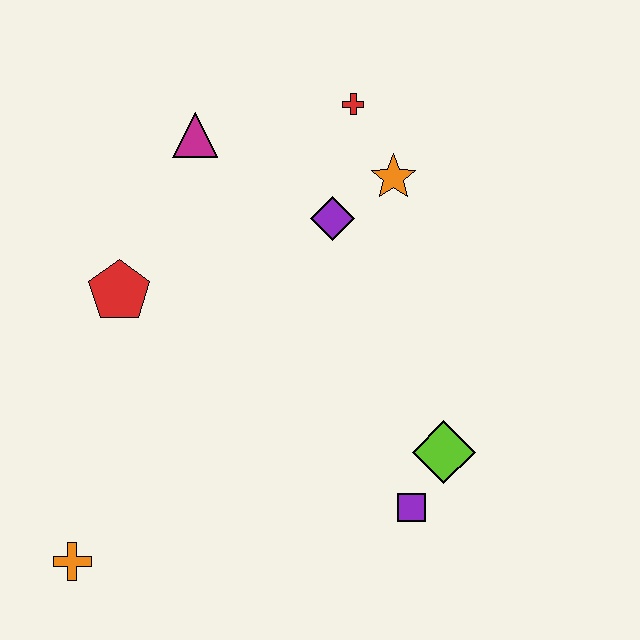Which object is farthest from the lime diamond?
The magenta triangle is farthest from the lime diamond.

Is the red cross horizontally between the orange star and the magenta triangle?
Yes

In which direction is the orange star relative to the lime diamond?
The orange star is above the lime diamond.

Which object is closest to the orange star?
The purple diamond is closest to the orange star.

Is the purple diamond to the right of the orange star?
No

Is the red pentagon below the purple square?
No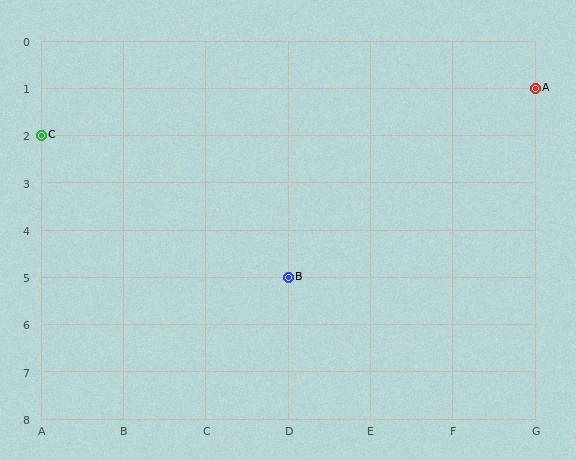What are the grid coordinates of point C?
Point C is at grid coordinates (A, 2).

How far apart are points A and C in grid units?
Points A and C are 6 columns and 1 row apart (about 6.1 grid units diagonally).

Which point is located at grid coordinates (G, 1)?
Point A is at (G, 1).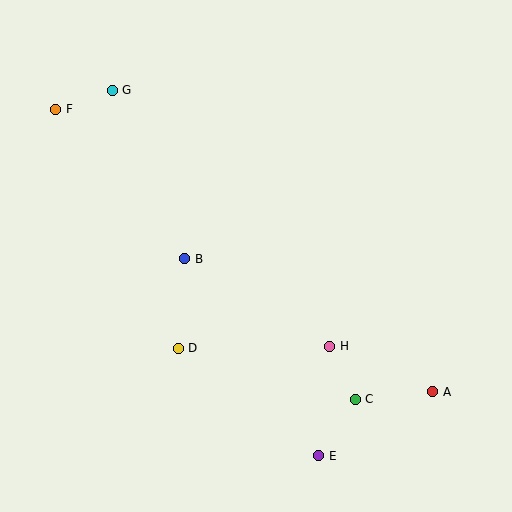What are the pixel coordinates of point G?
Point G is at (112, 90).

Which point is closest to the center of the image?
Point B at (185, 259) is closest to the center.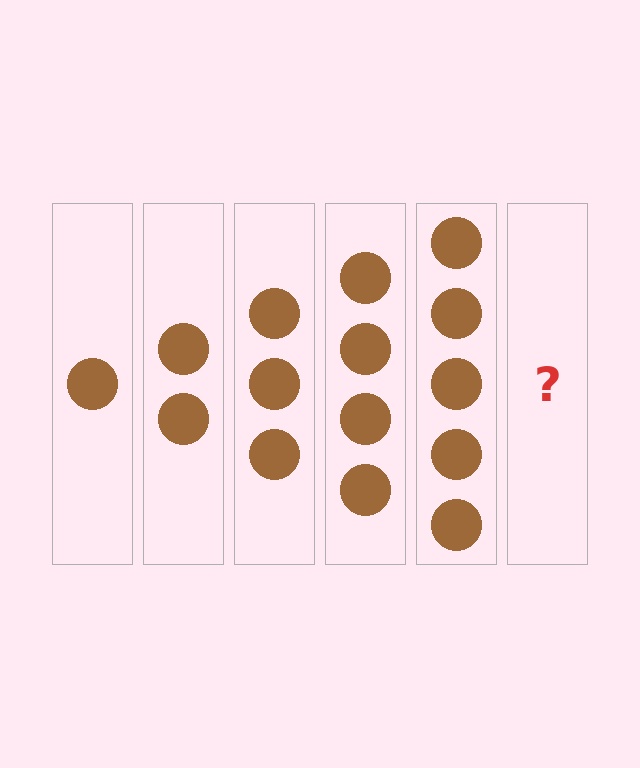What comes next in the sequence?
The next element should be 6 circles.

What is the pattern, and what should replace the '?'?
The pattern is that each step adds one more circle. The '?' should be 6 circles.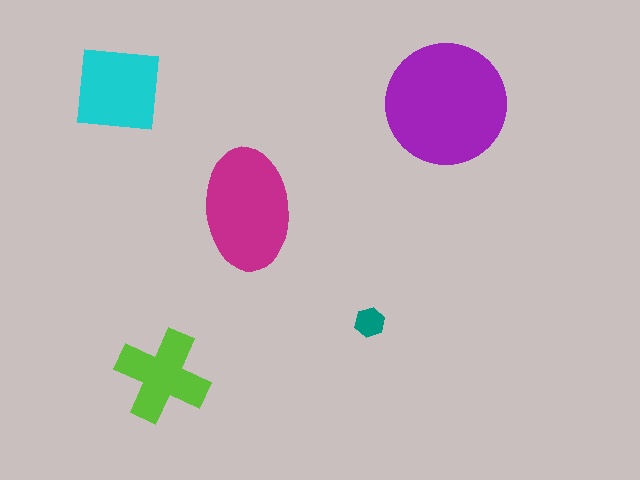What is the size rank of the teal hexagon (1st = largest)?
5th.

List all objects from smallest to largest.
The teal hexagon, the lime cross, the cyan square, the magenta ellipse, the purple circle.